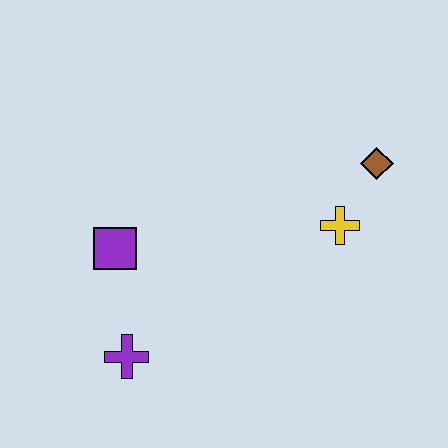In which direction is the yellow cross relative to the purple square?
The yellow cross is to the right of the purple square.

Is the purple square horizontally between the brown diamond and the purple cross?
No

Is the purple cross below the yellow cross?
Yes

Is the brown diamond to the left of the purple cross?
No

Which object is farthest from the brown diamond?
The purple cross is farthest from the brown diamond.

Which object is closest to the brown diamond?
The yellow cross is closest to the brown diamond.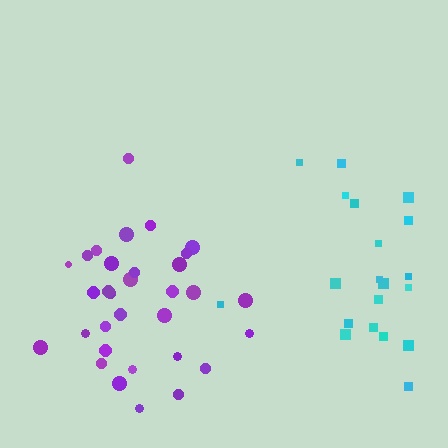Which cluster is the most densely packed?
Purple.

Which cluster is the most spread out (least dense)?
Cyan.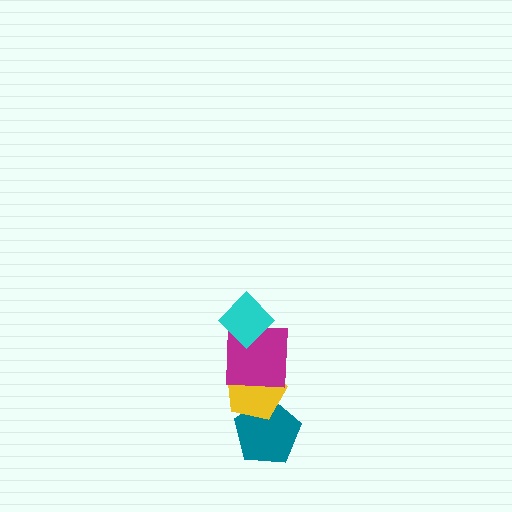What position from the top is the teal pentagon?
The teal pentagon is 4th from the top.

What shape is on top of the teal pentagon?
The yellow pentagon is on top of the teal pentagon.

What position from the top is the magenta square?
The magenta square is 2nd from the top.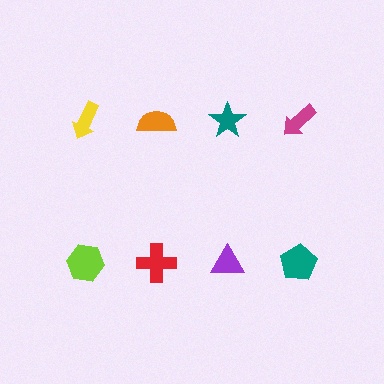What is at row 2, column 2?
A red cross.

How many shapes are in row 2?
4 shapes.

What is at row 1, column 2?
An orange semicircle.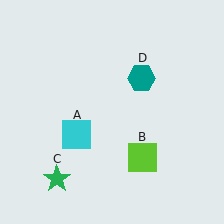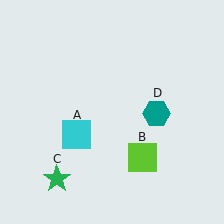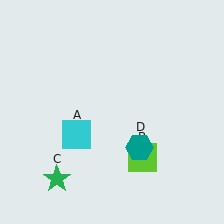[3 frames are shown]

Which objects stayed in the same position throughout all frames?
Cyan square (object A) and lime square (object B) and green star (object C) remained stationary.